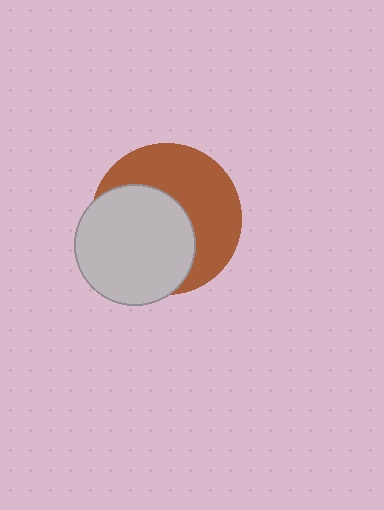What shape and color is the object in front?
The object in front is a light gray circle.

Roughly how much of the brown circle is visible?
About half of it is visible (roughly 50%).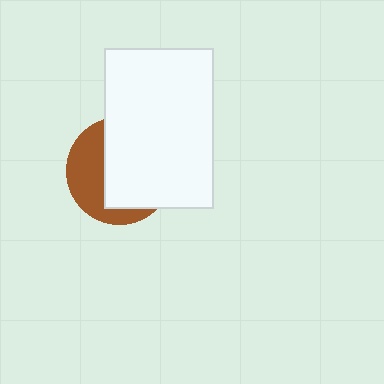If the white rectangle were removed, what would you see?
You would see the complete brown circle.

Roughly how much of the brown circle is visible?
A small part of it is visible (roughly 38%).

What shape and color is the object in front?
The object in front is a white rectangle.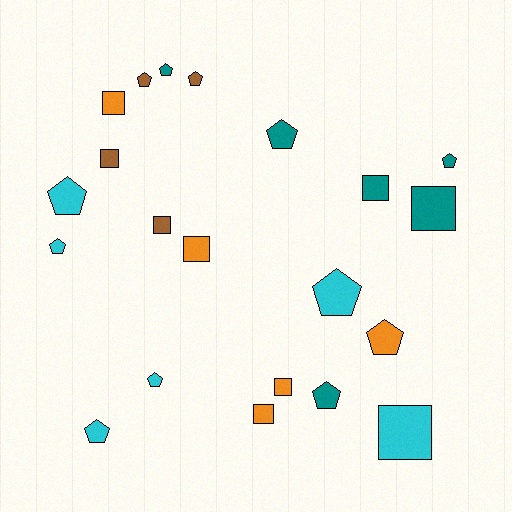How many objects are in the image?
There are 21 objects.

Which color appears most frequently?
Cyan, with 6 objects.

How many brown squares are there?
There are 2 brown squares.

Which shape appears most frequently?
Pentagon, with 12 objects.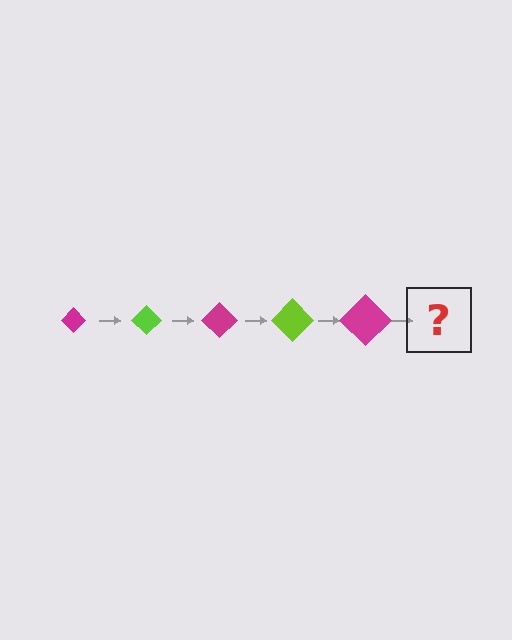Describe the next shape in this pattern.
It should be a lime diamond, larger than the previous one.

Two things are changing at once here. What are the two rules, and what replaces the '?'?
The two rules are that the diamond grows larger each step and the color cycles through magenta and lime. The '?' should be a lime diamond, larger than the previous one.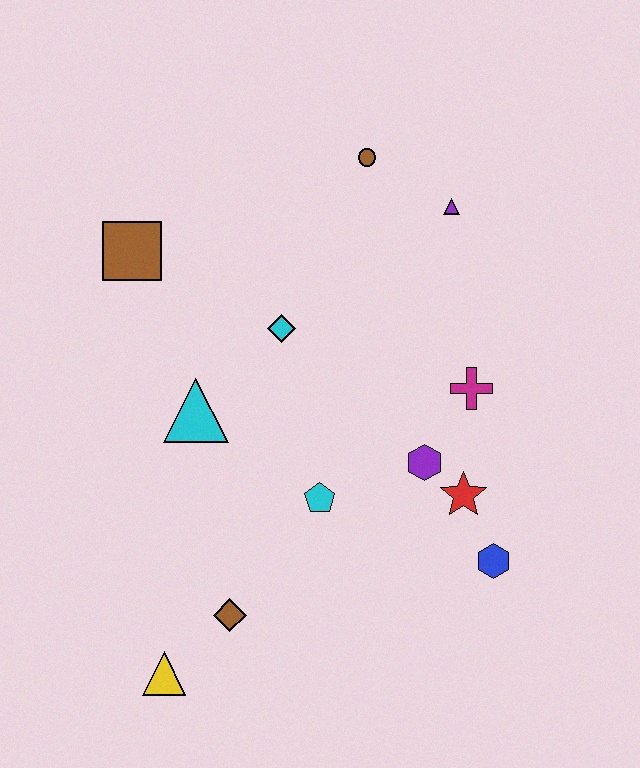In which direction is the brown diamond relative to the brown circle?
The brown diamond is below the brown circle.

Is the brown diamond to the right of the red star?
No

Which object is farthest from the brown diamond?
The brown circle is farthest from the brown diamond.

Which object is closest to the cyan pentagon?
The purple hexagon is closest to the cyan pentagon.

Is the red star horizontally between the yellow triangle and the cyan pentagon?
No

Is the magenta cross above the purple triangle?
No